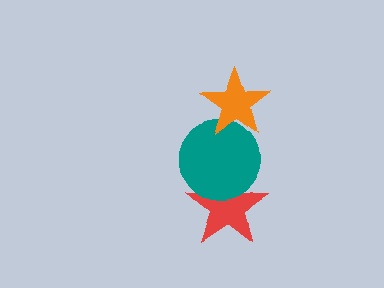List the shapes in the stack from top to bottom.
From top to bottom: the orange star, the teal circle, the red star.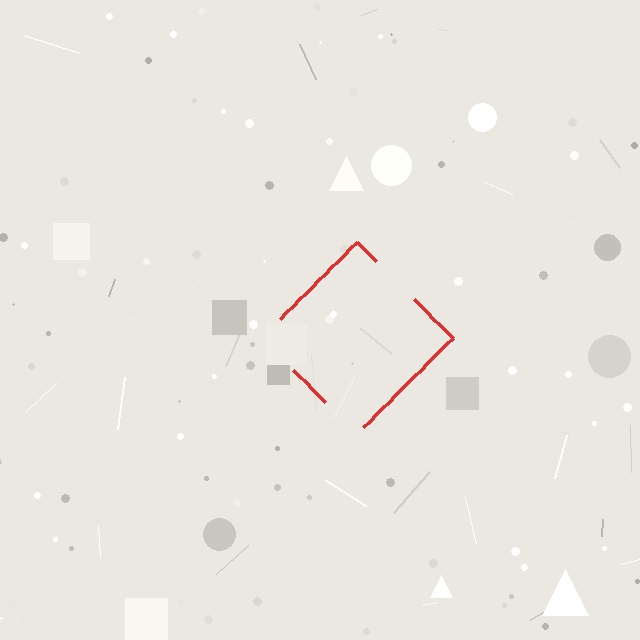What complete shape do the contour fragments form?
The contour fragments form a diamond.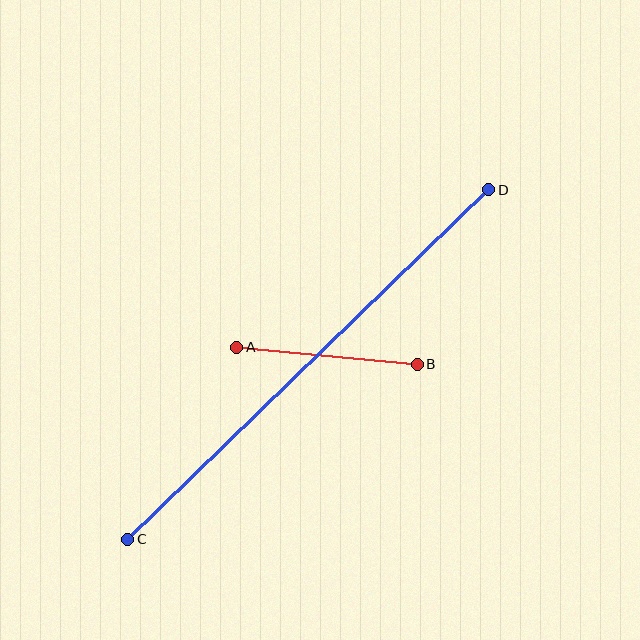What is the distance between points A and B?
The distance is approximately 181 pixels.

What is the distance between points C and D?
The distance is approximately 503 pixels.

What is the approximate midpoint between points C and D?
The midpoint is at approximately (308, 364) pixels.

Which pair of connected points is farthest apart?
Points C and D are farthest apart.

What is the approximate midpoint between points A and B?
The midpoint is at approximately (327, 356) pixels.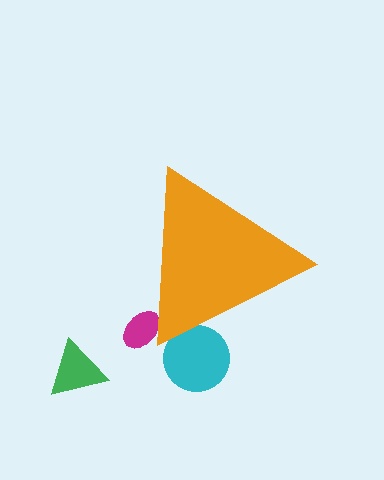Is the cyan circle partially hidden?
Yes, the cyan circle is partially hidden behind the orange triangle.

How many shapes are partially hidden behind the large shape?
2 shapes are partially hidden.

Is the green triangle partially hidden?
No, the green triangle is fully visible.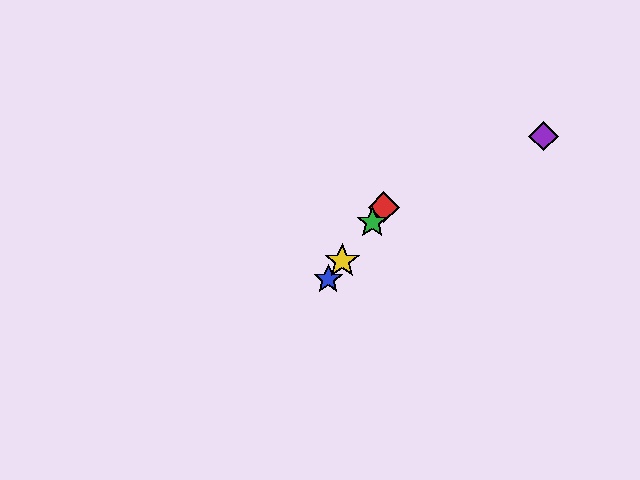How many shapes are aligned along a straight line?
4 shapes (the red diamond, the blue star, the green star, the yellow star) are aligned along a straight line.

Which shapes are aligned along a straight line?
The red diamond, the blue star, the green star, the yellow star are aligned along a straight line.